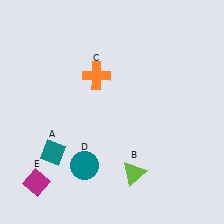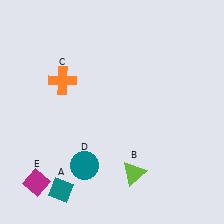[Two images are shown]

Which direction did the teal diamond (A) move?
The teal diamond (A) moved down.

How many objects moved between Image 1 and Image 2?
2 objects moved between the two images.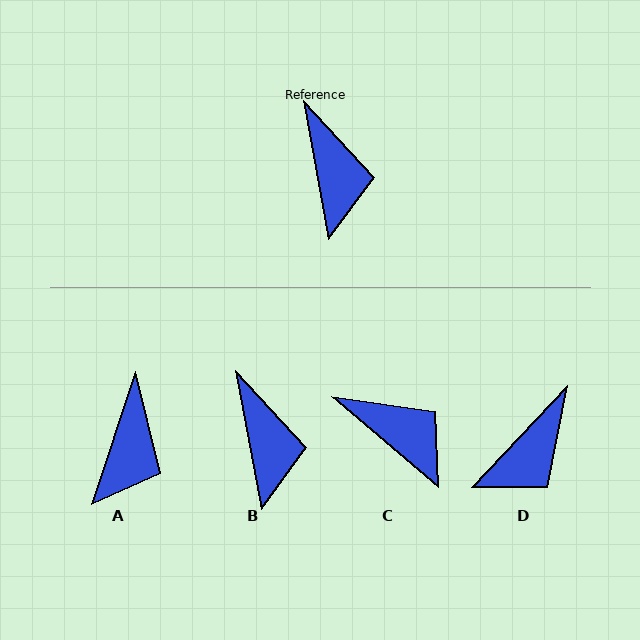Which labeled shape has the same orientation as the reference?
B.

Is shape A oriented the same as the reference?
No, it is off by about 29 degrees.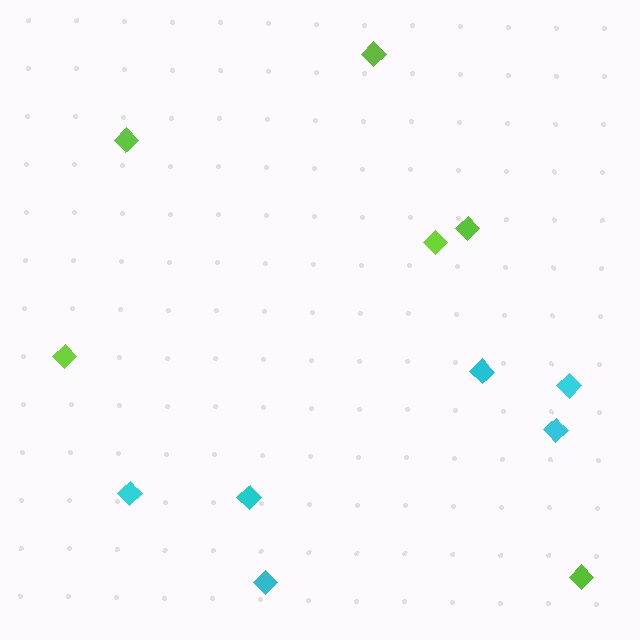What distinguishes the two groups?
There are 2 groups: one group of cyan diamonds (6) and one group of lime diamonds (6).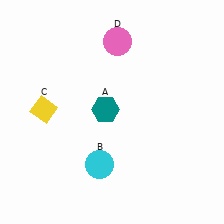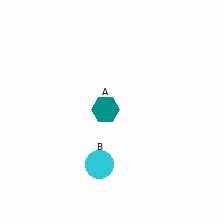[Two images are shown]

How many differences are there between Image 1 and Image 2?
There are 2 differences between the two images.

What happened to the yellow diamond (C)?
The yellow diamond (C) was removed in Image 2. It was in the top-left area of Image 1.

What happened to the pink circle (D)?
The pink circle (D) was removed in Image 2. It was in the top-right area of Image 1.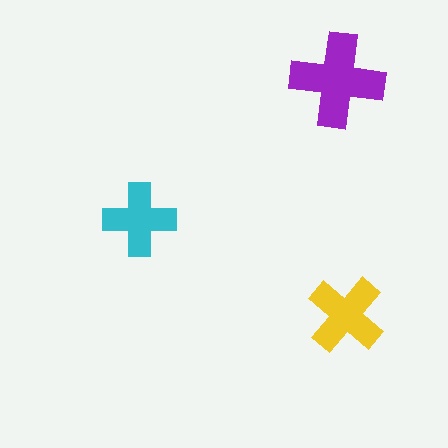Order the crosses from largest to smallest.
the purple one, the yellow one, the cyan one.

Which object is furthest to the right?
The yellow cross is rightmost.